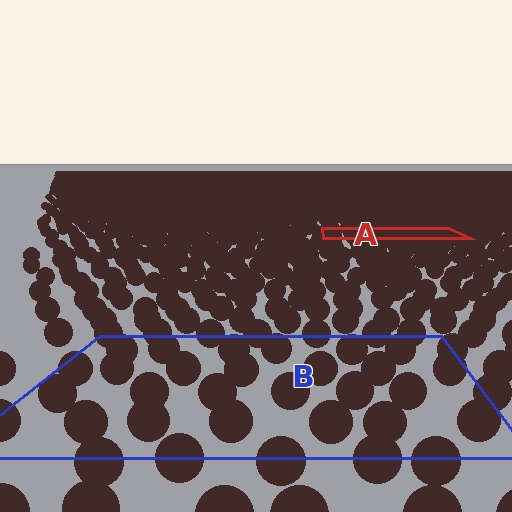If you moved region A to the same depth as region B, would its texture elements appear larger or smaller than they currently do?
They would appear larger. At a closer depth, the same texture elements are projected at a bigger on-screen size.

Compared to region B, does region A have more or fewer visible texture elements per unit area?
Region A has more texture elements per unit area — they are packed more densely because it is farther away.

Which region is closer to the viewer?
Region B is closer. The texture elements there are larger and more spread out.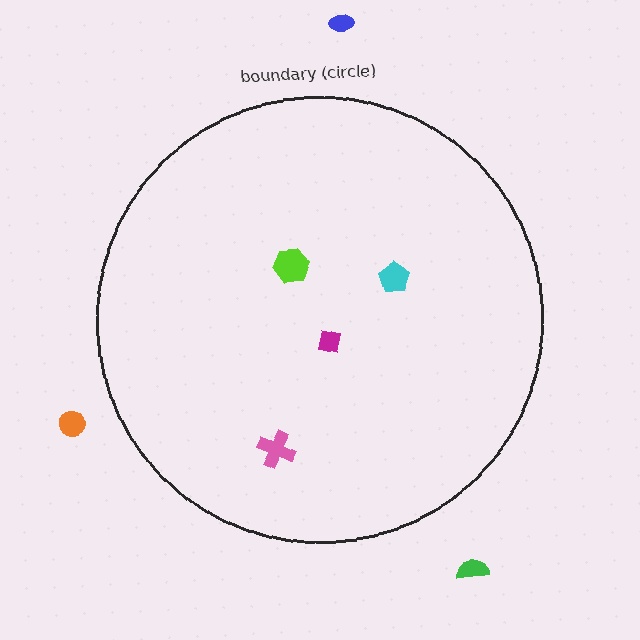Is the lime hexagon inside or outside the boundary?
Inside.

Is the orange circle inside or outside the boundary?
Outside.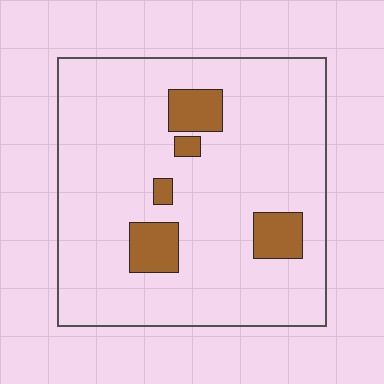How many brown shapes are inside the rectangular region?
5.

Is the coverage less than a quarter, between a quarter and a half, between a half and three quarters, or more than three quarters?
Less than a quarter.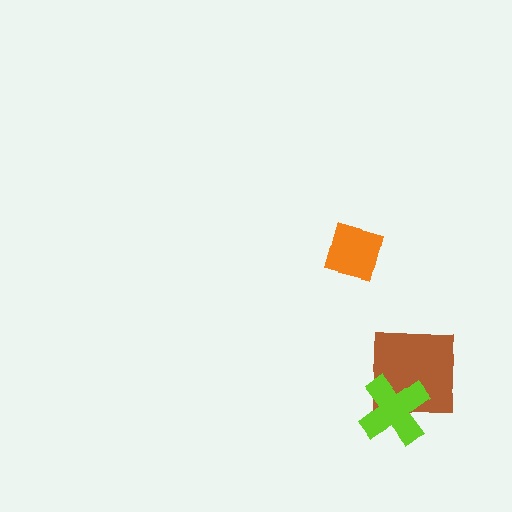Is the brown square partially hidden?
Yes, it is partially covered by another shape.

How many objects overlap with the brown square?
1 object overlaps with the brown square.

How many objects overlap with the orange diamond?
0 objects overlap with the orange diamond.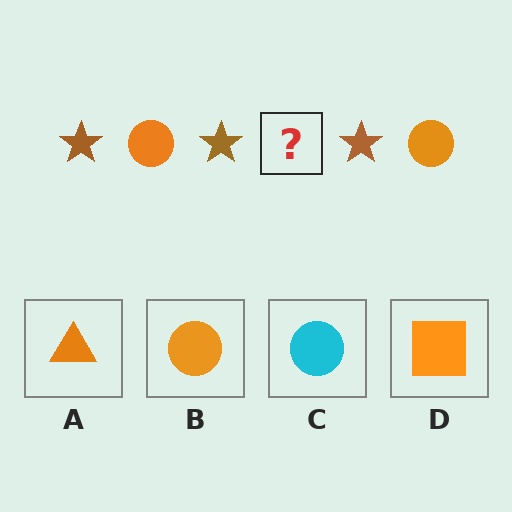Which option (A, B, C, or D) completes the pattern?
B.